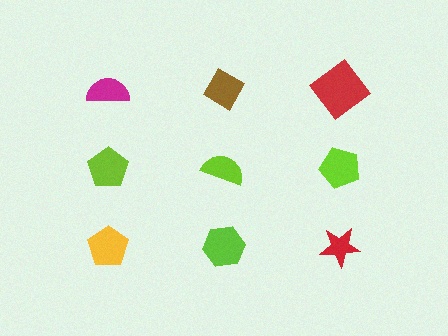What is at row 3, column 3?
A red star.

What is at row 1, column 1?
A magenta semicircle.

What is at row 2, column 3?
A lime pentagon.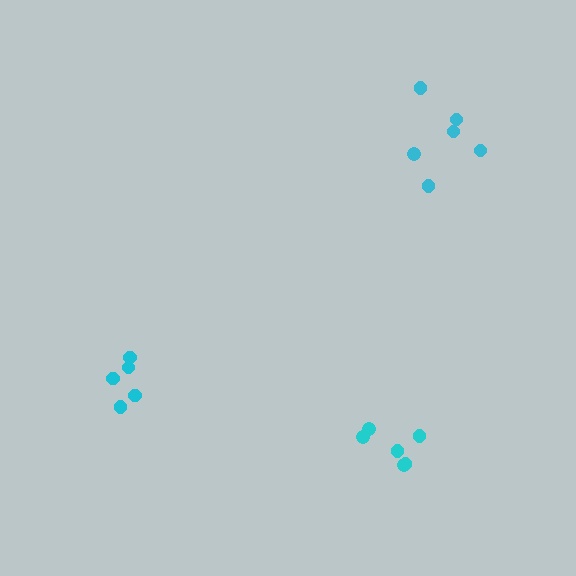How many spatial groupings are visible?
There are 3 spatial groupings.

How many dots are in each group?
Group 1: 6 dots, Group 2: 5 dots, Group 3: 6 dots (17 total).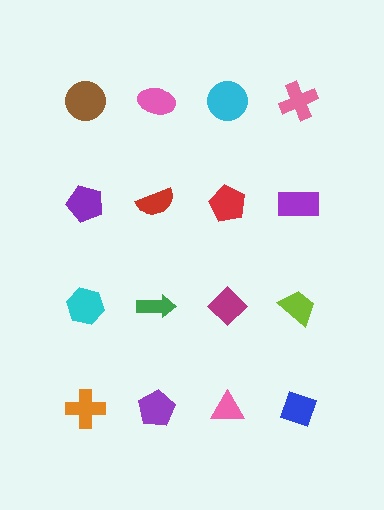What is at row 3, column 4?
A lime trapezoid.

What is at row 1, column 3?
A cyan circle.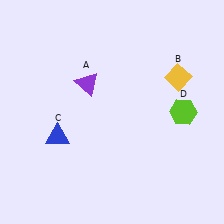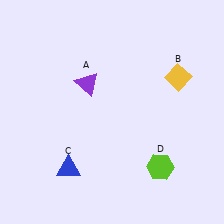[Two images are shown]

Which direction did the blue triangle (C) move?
The blue triangle (C) moved down.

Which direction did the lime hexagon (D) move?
The lime hexagon (D) moved down.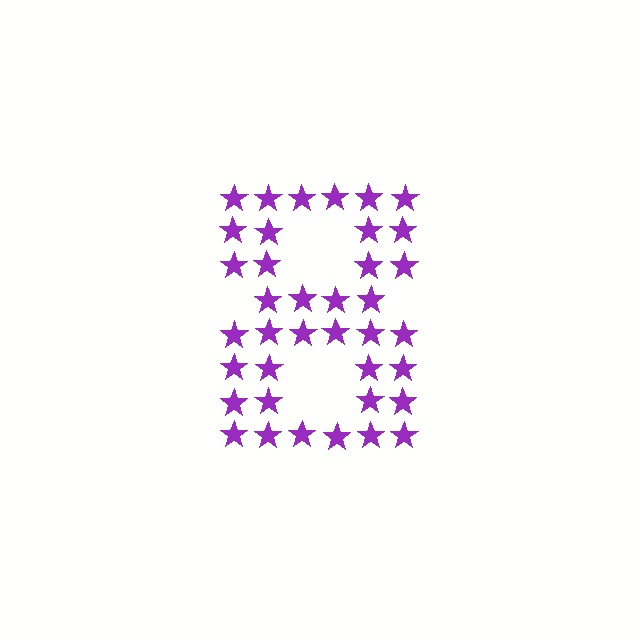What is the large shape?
The large shape is the digit 8.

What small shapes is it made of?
It is made of small stars.